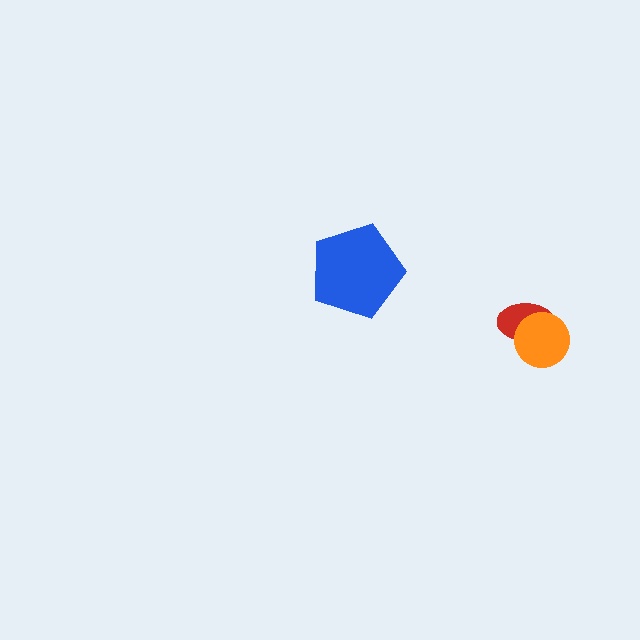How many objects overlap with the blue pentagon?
0 objects overlap with the blue pentagon.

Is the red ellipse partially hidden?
Yes, it is partially covered by another shape.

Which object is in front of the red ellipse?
The orange circle is in front of the red ellipse.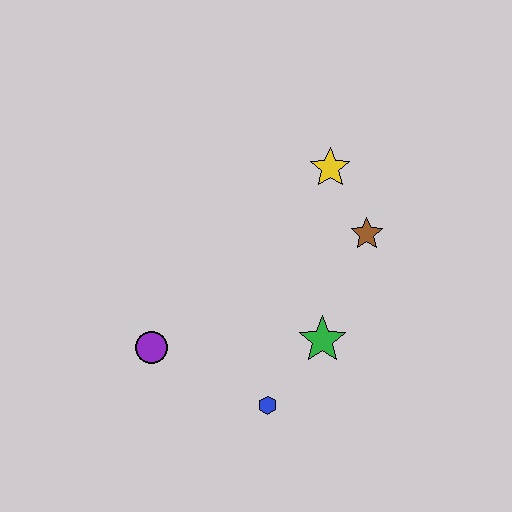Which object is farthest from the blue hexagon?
The yellow star is farthest from the blue hexagon.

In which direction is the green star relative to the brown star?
The green star is below the brown star.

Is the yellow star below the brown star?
No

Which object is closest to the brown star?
The yellow star is closest to the brown star.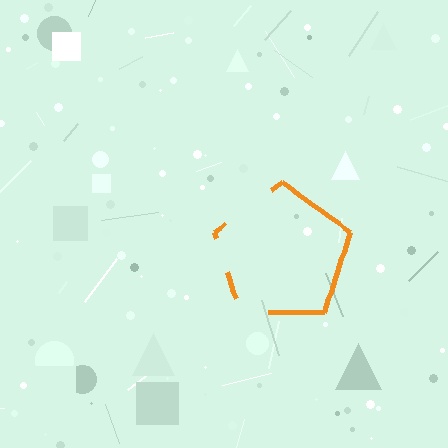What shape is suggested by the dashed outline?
The dashed outline suggests a pentagon.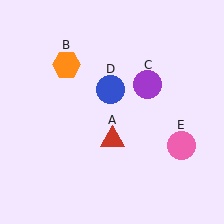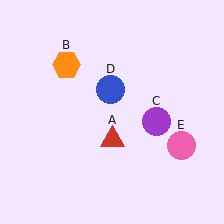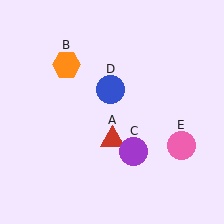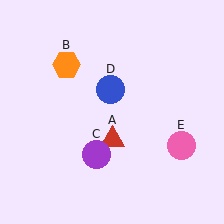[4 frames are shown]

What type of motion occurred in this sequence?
The purple circle (object C) rotated clockwise around the center of the scene.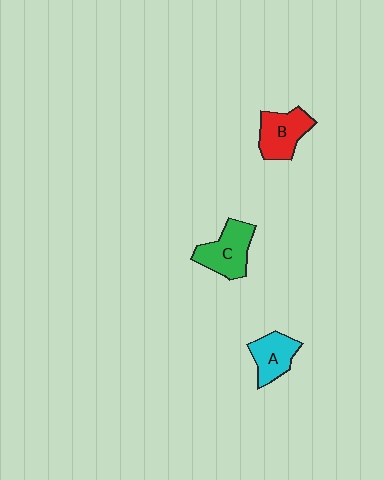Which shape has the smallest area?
Shape A (cyan).